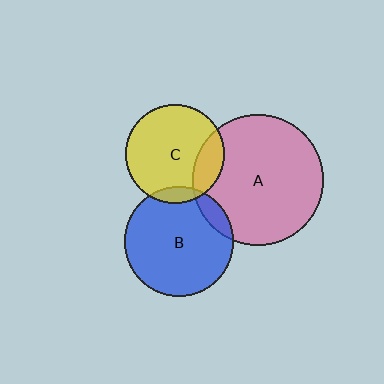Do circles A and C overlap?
Yes.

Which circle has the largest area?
Circle A (pink).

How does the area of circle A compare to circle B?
Approximately 1.4 times.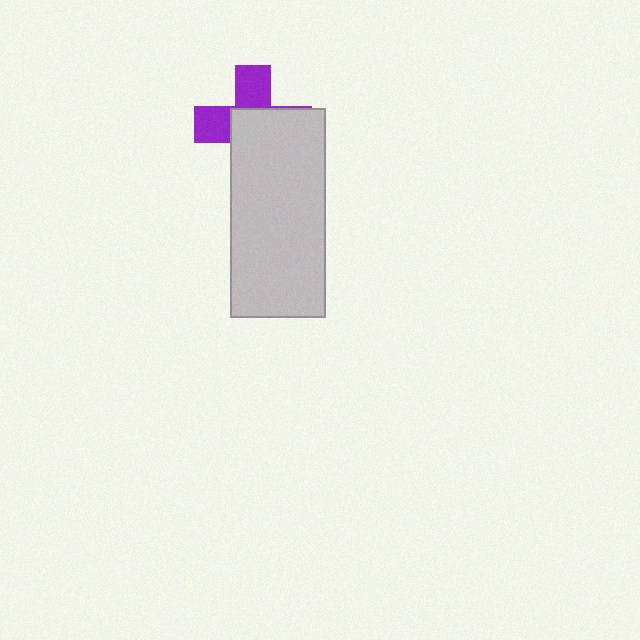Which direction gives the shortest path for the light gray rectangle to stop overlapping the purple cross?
Moving toward the lower-right gives the shortest separation.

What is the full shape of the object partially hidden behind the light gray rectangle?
The partially hidden object is a purple cross.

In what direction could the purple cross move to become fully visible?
The purple cross could move toward the upper-left. That would shift it out from behind the light gray rectangle entirely.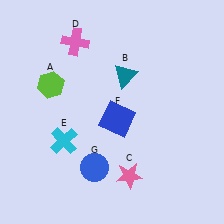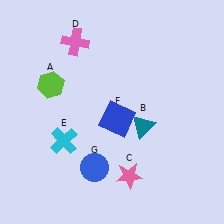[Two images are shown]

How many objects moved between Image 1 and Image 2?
1 object moved between the two images.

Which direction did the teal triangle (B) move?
The teal triangle (B) moved down.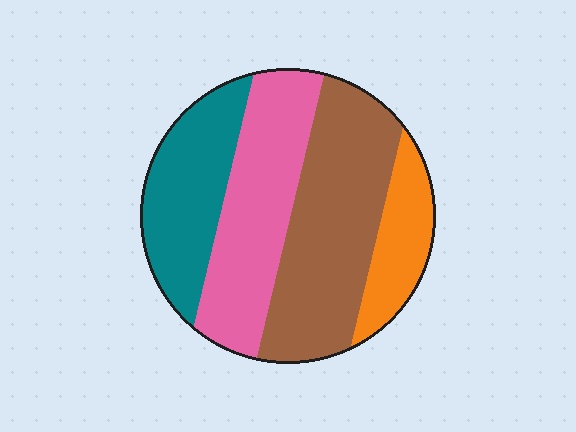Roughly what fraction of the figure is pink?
Pink takes up about one quarter (1/4) of the figure.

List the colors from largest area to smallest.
From largest to smallest: brown, pink, teal, orange.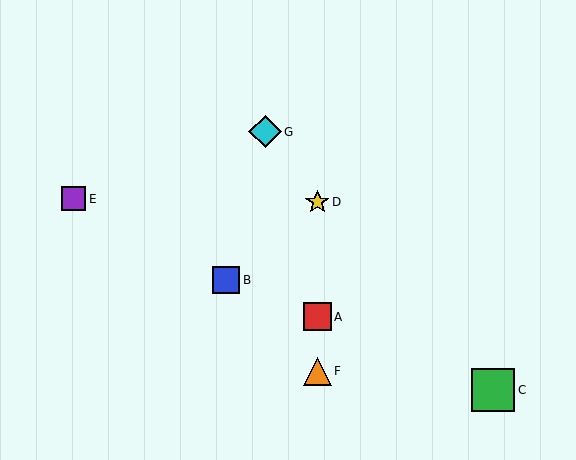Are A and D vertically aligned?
Yes, both are at x≈317.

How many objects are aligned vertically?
3 objects (A, D, F) are aligned vertically.